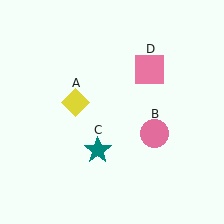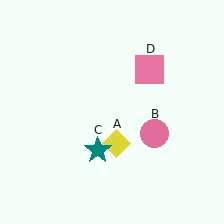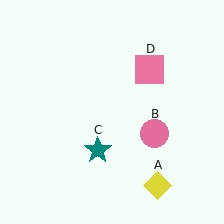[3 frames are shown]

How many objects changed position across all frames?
1 object changed position: yellow diamond (object A).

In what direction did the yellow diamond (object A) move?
The yellow diamond (object A) moved down and to the right.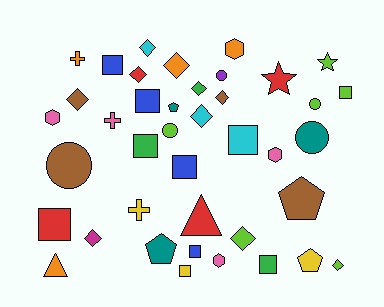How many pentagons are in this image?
There are 4 pentagons.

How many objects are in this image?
There are 40 objects.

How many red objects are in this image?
There are 4 red objects.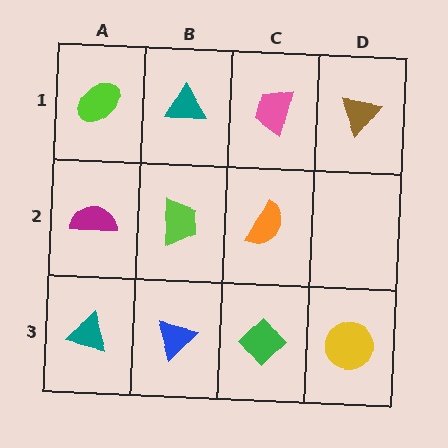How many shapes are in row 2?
3 shapes.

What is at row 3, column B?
A blue triangle.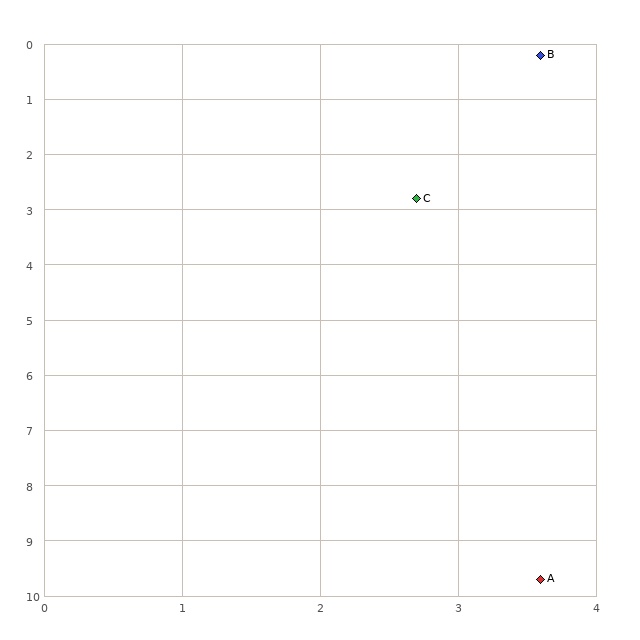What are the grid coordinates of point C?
Point C is at approximately (2.7, 2.8).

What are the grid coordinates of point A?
Point A is at approximately (3.6, 9.7).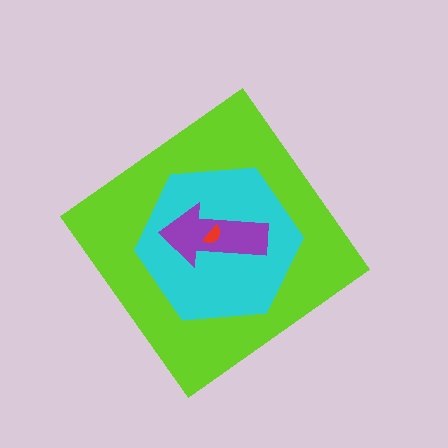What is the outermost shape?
The lime diamond.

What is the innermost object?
The red semicircle.